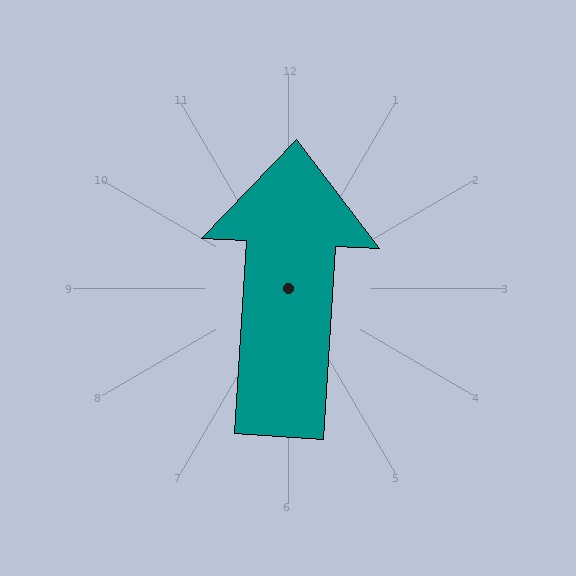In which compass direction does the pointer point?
North.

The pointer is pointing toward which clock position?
Roughly 12 o'clock.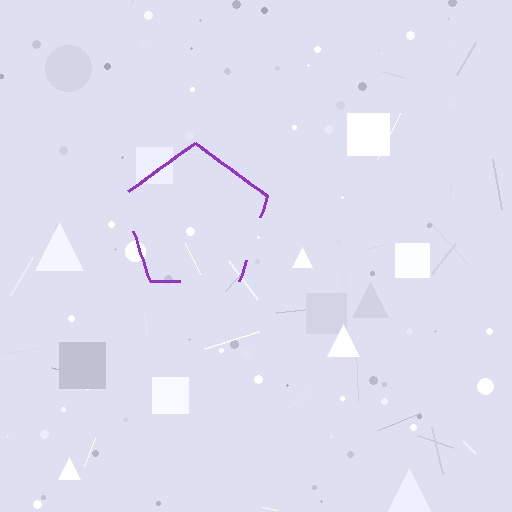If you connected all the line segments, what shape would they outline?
They would outline a pentagon.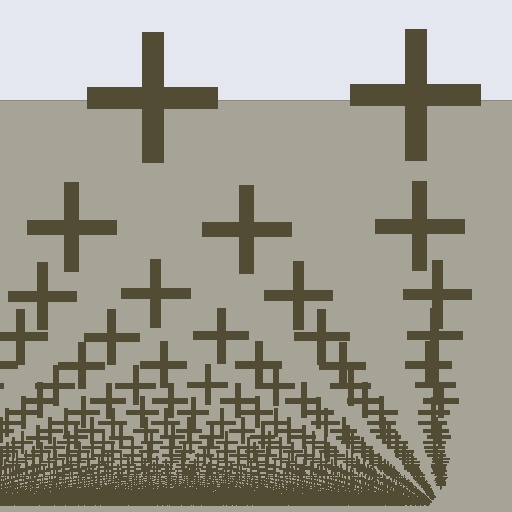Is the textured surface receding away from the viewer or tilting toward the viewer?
The surface appears to tilt toward the viewer. Texture elements get larger and sparser toward the top.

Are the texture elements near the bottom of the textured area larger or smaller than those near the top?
Smaller. The gradient is inverted — elements near the bottom are smaller and denser.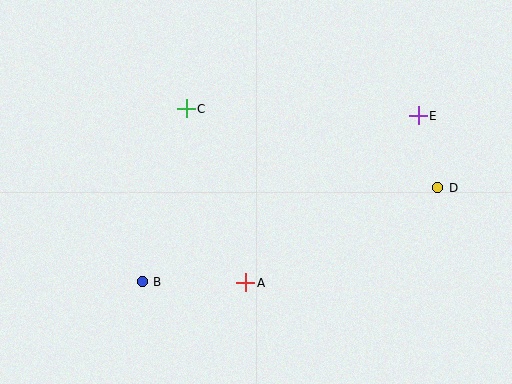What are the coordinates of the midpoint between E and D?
The midpoint between E and D is at (428, 152).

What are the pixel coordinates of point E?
Point E is at (418, 116).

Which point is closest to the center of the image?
Point A at (246, 283) is closest to the center.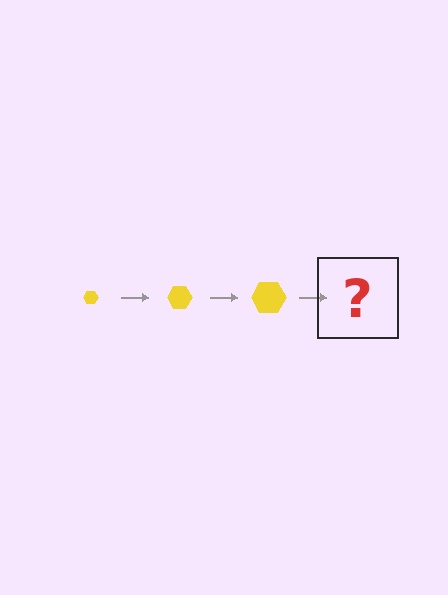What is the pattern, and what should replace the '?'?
The pattern is that the hexagon gets progressively larger each step. The '?' should be a yellow hexagon, larger than the previous one.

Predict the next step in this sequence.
The next step is a yellow hexagon, larger than the previous one.